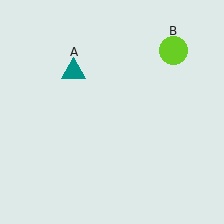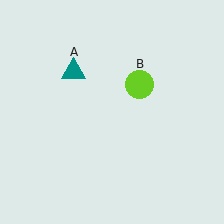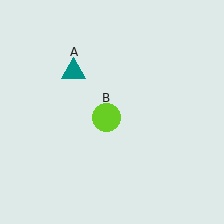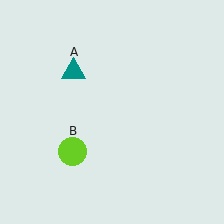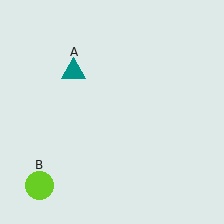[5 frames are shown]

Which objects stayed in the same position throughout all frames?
Teal triangle (object A) remained stationary.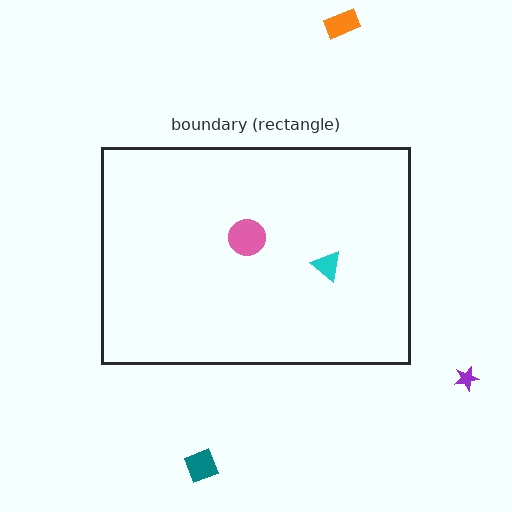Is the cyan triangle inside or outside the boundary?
Inside.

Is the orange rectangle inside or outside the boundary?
Outside.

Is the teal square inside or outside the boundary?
Outside.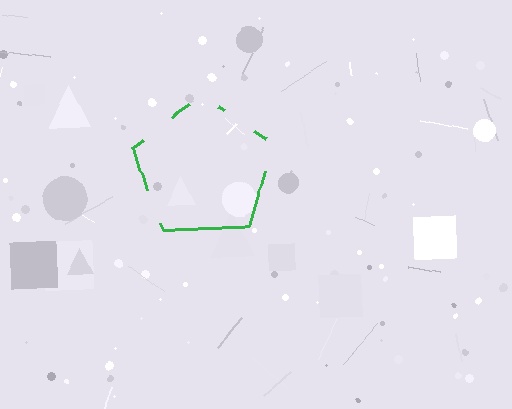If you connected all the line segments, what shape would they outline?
They would outline a pentagon.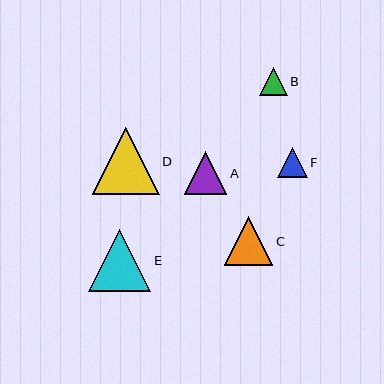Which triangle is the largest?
Triangle D is the largest with a size of approximately 67 pixels.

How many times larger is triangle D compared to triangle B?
Triangle D is approximately 2.4 times the size of triangle B.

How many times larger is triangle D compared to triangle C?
Triangle D is approximately 1.4 times the size of triangle C.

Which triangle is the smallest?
Triangle B is the smallest with a size of approximately 28 pixels.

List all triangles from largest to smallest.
From largest to smallest: D, E, C, A, F, B.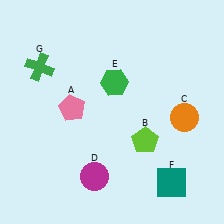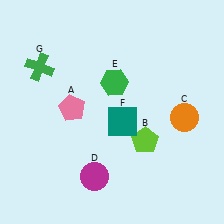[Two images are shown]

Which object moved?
The teal square (F) moved up.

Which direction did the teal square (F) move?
The teal square (F) moved up.